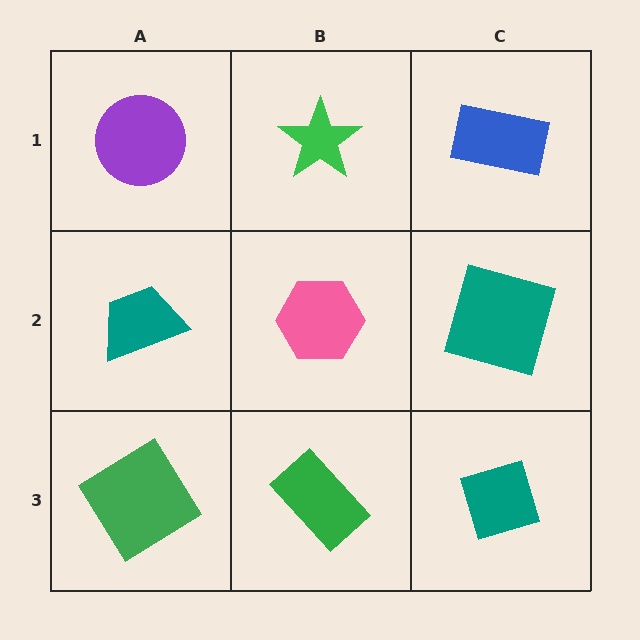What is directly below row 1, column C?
A teal square.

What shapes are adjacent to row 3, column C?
A teal square (row 2, column C), a green rectangle (row 3, column B).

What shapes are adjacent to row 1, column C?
A teal square (row 2, column C), a green star (row 1, column B).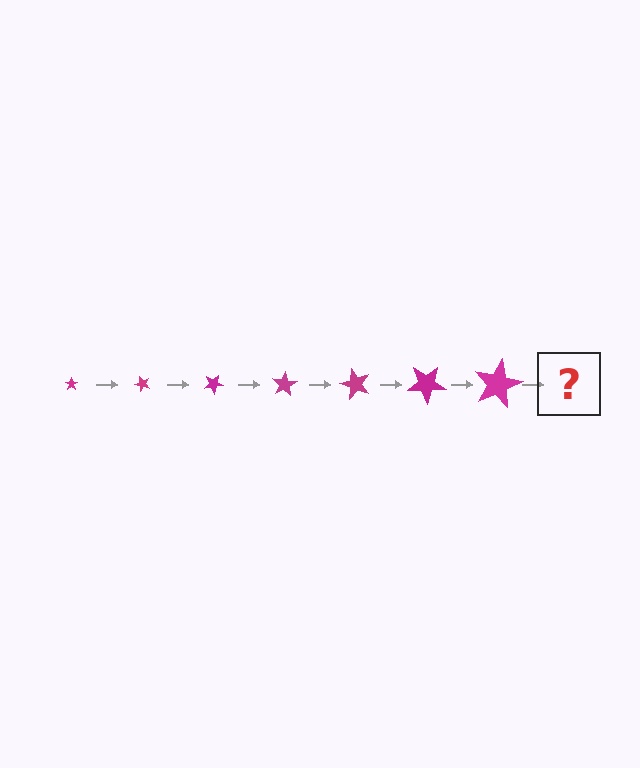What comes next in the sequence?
The next element should be a star, larger than the previous one and rotated 350 degrees from the start.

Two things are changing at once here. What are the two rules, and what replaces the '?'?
The two rules are that the star grows larger each step and it rotates 50 degrees each step. The '?' should be a star, larger than the previous one and rotated 350 degrees from the start.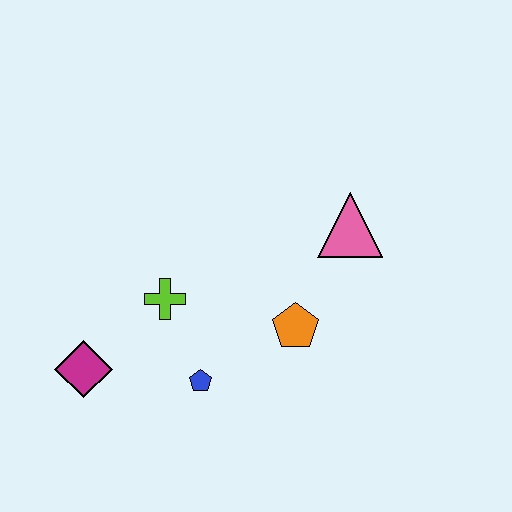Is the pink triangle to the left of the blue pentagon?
No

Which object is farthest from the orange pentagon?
The magenta diamond is farthest from the orange pentagon.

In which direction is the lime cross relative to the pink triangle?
The lime cross is to the left of the pink triangle.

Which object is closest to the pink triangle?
The orange pentagon is closest to the pink triangle.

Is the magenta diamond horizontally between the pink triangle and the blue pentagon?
No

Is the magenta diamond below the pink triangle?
Yes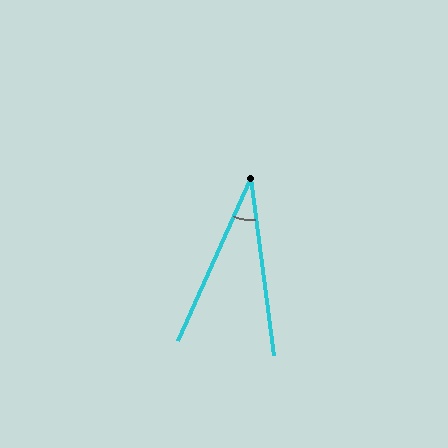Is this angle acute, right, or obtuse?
It is acute.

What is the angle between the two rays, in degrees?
Approximately 31 degrees.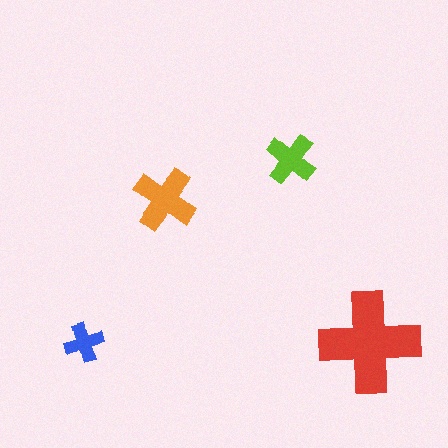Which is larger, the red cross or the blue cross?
The red one.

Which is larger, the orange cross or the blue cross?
The orange one.